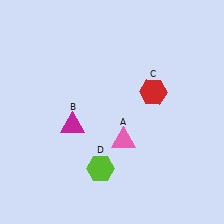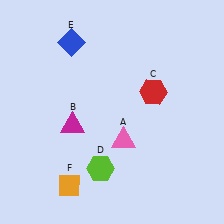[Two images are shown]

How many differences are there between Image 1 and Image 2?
There are 2 differences between the two images.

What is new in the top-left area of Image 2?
A blue diamond (E) was added in the top-left area of Image 2.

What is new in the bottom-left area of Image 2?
An orange diamond (F) was added in the bottom-left area of Image 2.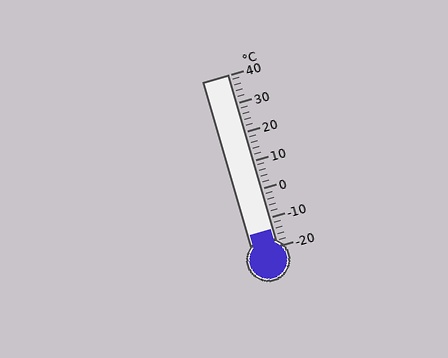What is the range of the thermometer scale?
The thermometer scale ranges from -20°C to 40°C.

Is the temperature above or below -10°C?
The temperature is below -10°C.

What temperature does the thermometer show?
The thermometer shows approximately -14°C.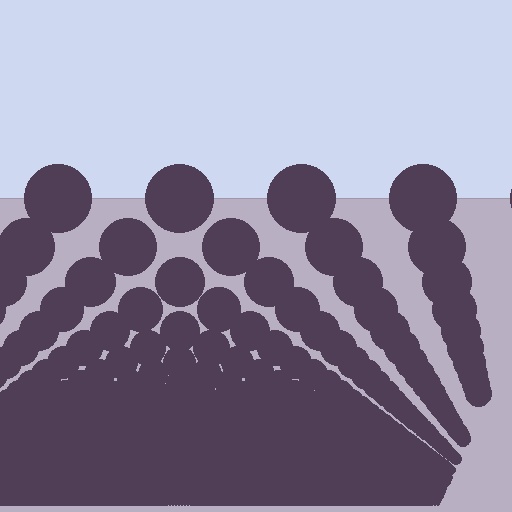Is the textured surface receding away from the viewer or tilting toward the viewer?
The surface appears to tilt toward the viewer. Texture elements get larger and sparser toward the top.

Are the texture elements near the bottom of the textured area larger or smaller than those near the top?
Smaller. The gradient is inverted — elements near the bottom are smaller and denser.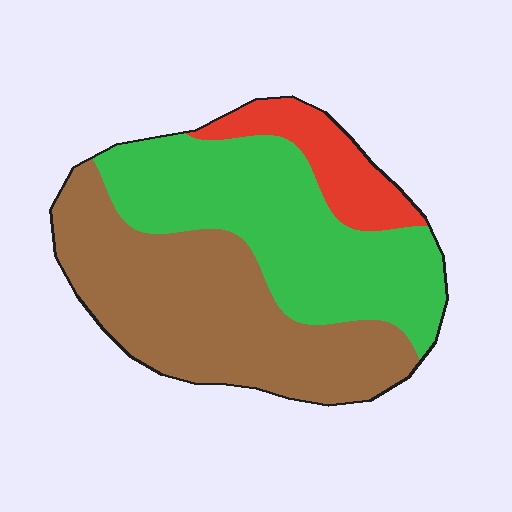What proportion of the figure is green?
Green takes up between a third and a half of the figure.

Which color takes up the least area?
Red, at roughly 15%.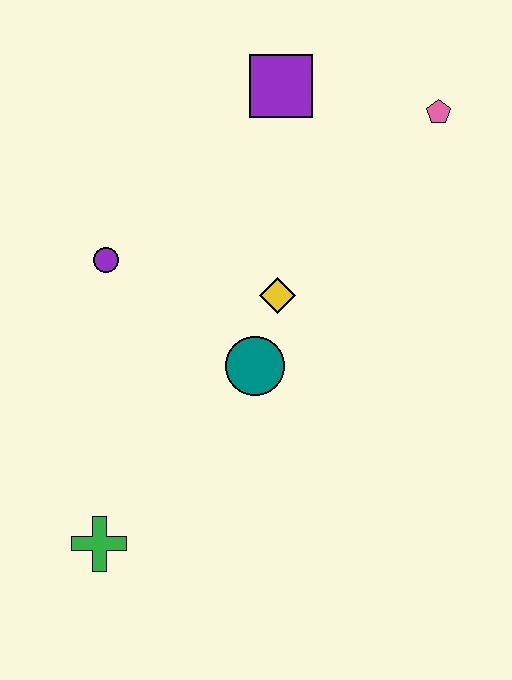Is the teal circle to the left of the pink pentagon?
Yes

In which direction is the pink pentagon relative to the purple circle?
The pink pentagon is to the right of the purple circle.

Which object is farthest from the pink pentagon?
The green cross is farthest from the pink pentagon.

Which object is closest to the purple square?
The pink pentagon is closest to the purple square.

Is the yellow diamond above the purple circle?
No